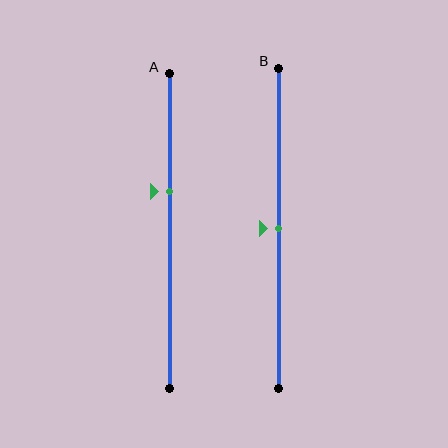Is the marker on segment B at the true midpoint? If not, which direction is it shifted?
Yes, the marker on segment B is at the true midpoint.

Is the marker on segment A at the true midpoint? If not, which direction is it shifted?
No, the marker on segment A is shifted upward by about 13% of the segment length.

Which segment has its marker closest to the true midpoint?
Segment B has its marker closest to the true midpoint.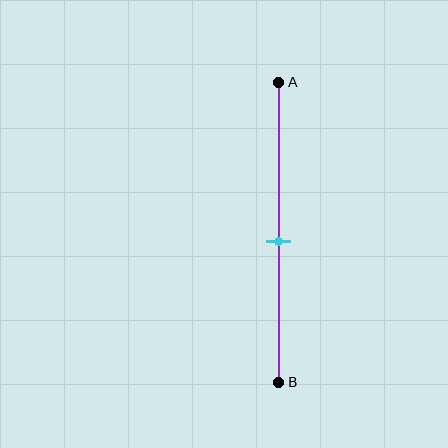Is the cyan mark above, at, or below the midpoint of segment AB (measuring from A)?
The cyan mark is approximately at the midpoint of segment AB.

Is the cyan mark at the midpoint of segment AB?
Yes, the mark is approximately at the midpoint.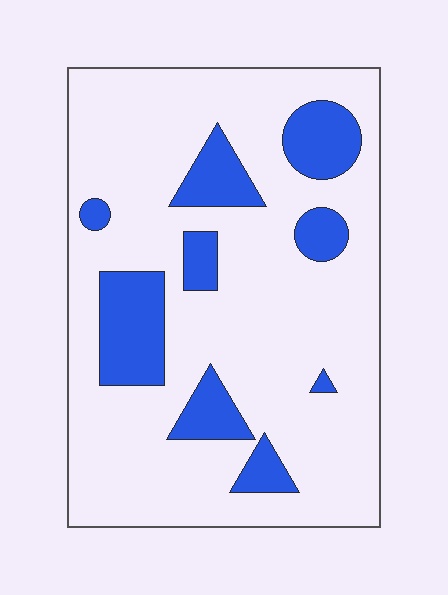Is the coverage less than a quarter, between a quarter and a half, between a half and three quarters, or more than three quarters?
Less than a quarter.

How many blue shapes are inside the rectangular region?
9.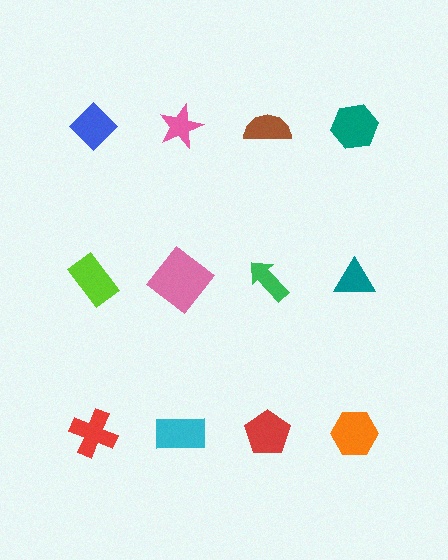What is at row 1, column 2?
A pink star.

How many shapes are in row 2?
4 shapes.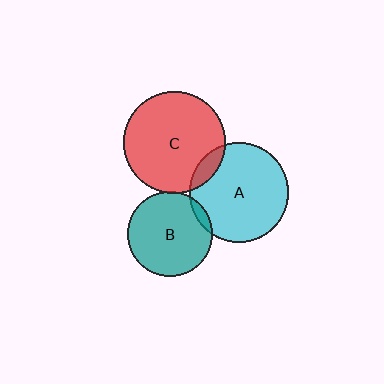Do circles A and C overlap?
Yes.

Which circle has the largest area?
Circle C (red).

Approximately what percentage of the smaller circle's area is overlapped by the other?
Approximately 10%.